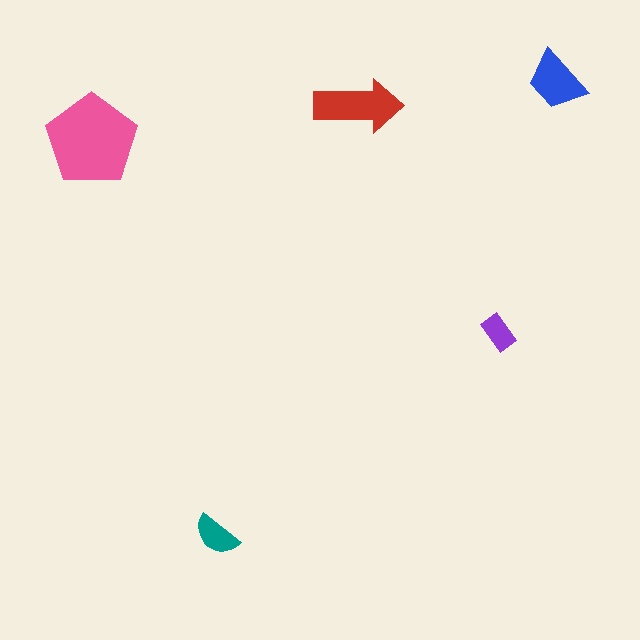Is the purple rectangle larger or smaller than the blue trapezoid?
Smaller.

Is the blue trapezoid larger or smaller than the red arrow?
Smaller.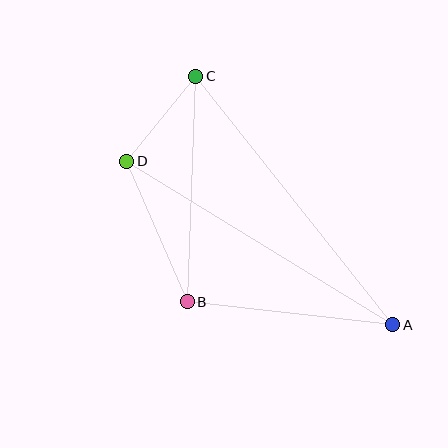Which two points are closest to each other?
Points C and D are closest to each other.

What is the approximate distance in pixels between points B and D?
The distance between B and D is approximately 153 pixels.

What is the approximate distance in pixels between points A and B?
The distance between A and B is approximately 207 pixels.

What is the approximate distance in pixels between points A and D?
The distance between A and D is approximately 312 pixels.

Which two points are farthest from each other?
Points A and C are farthest from each other.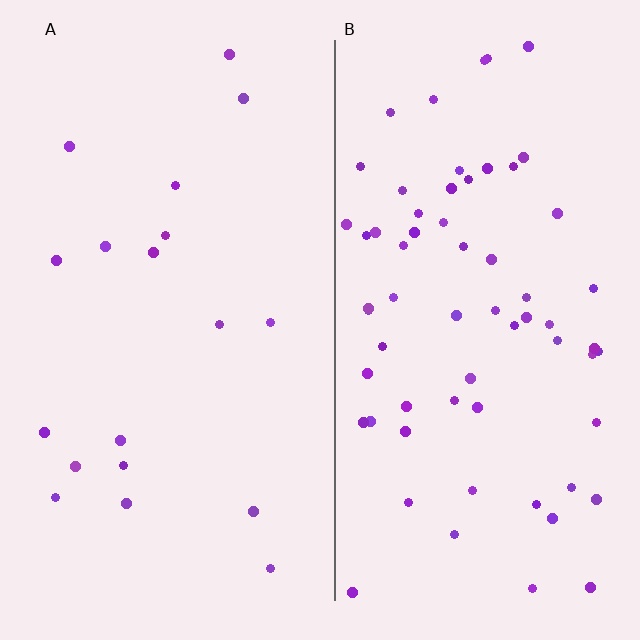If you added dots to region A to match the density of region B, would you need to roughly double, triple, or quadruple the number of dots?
Approximately quadruple.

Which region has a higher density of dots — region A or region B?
B (the right).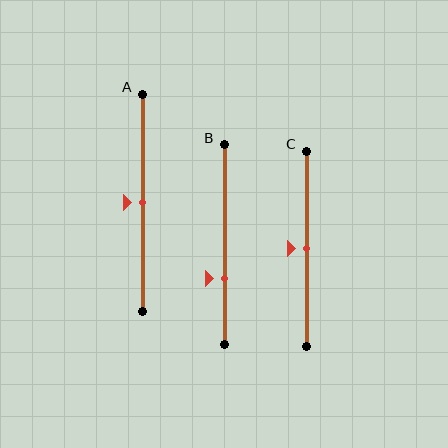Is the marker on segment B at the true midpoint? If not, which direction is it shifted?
No, the marker on segment B is shifted downward by about 17% of the segment length.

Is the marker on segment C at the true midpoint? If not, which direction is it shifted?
Yes, the marker on segment C is at the true midpoint.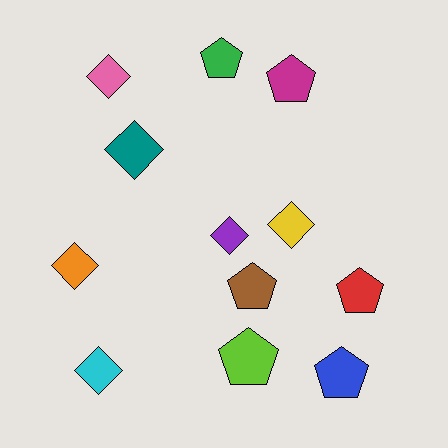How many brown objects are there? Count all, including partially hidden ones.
There is 1 brown object.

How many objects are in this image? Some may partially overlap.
There are 12 objects.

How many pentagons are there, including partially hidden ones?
There are 6 pentagons.